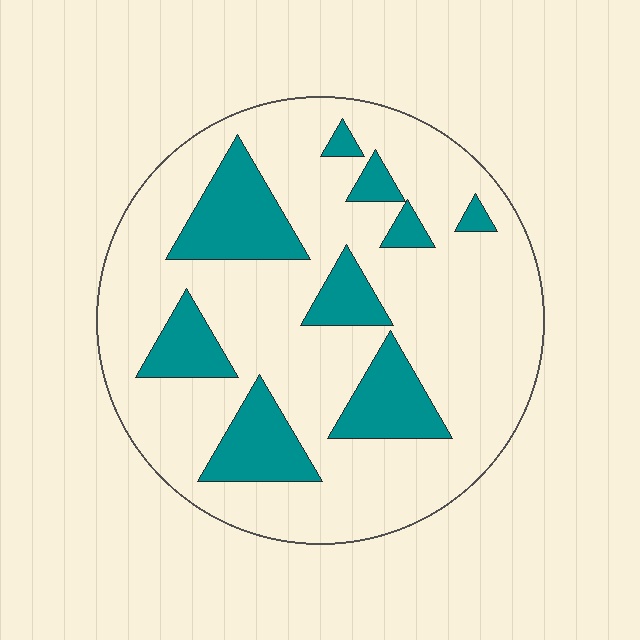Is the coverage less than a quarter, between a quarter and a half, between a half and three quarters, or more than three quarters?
Less than a quarter.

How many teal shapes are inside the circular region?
9.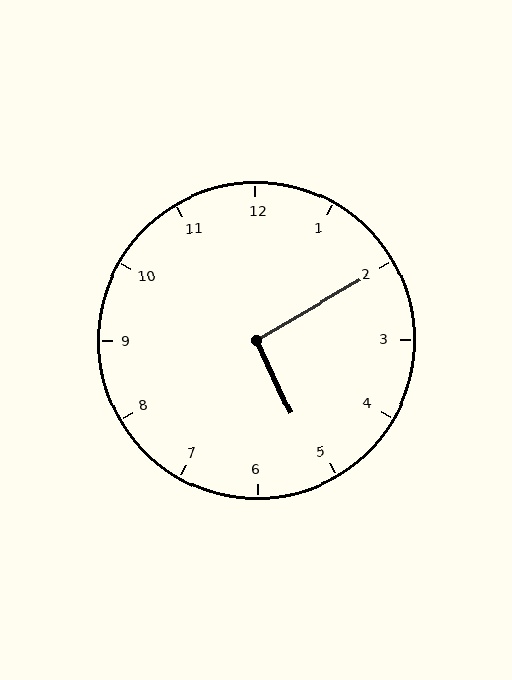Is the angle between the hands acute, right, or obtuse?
It is right.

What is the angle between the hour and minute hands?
Approximately 95 degrees.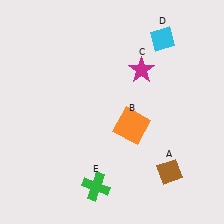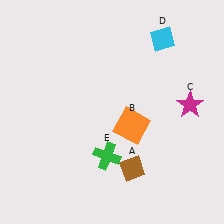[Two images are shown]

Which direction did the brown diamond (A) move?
The brown diamond (A) moved left.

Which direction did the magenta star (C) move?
The magenta star (C) moved right.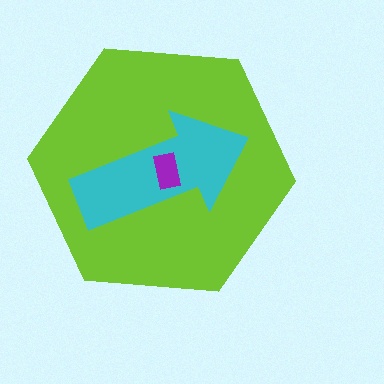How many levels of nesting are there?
3.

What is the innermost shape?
The purple rectangle.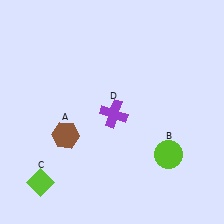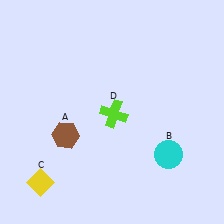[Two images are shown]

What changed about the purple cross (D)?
In Image 1, D is purple. In Image 2, it changed to lime.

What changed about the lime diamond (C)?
In Image 1, C is lime. In Image 2, it changed to yellow.